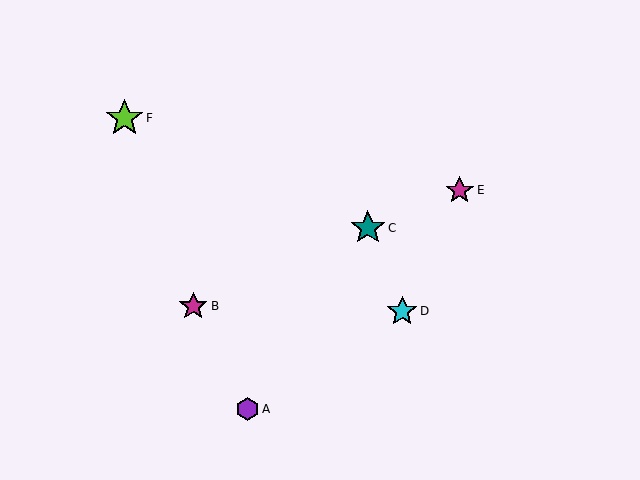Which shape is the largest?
The lime star (labeled F) is the largest.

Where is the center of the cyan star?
The center of the cyan star is at (402, 311).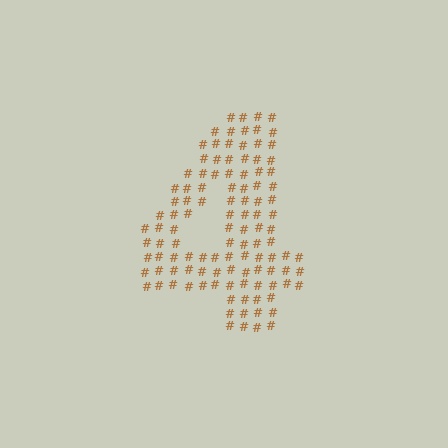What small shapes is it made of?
It is made of small hash symbols.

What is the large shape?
The large shape is the digit 4.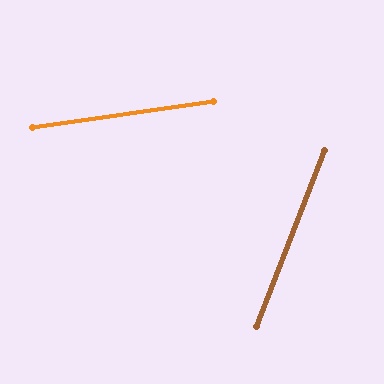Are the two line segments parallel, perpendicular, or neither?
Neither parallel nor perpendicular — they differ by about 61°.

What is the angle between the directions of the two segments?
Approximately 61 degrees.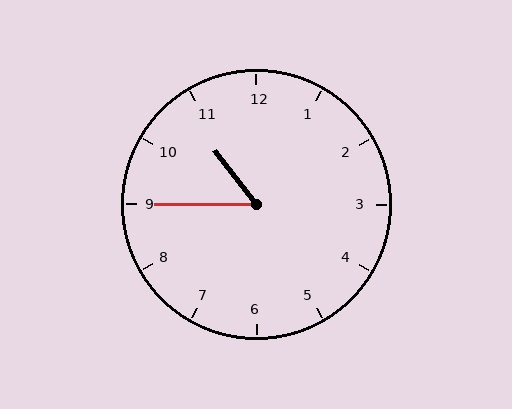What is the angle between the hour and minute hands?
Approximately 52 degrees.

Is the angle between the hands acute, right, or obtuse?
It is acute.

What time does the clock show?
10:45.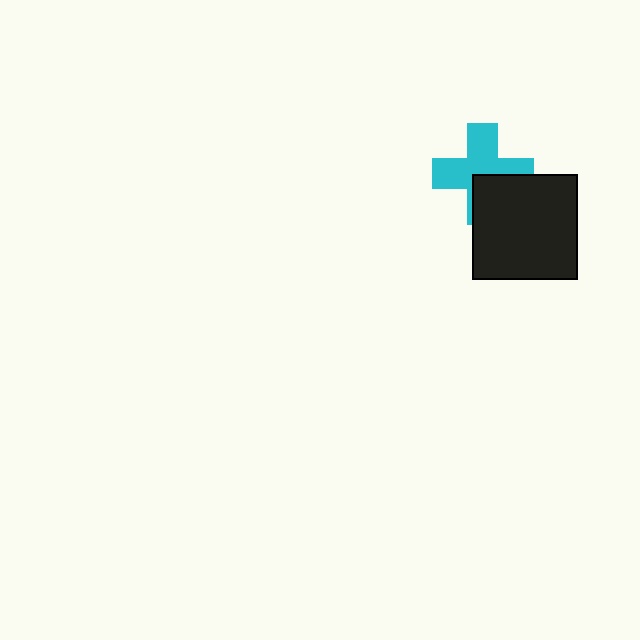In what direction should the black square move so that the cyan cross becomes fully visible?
The black square should move toward the lower-right. That is the shortest direction to clear the overlap and leave the cyan cross fully visible.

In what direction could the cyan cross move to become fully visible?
The cyan cross could move toward the upper-left. That would shift it out from behind the black square entirely.